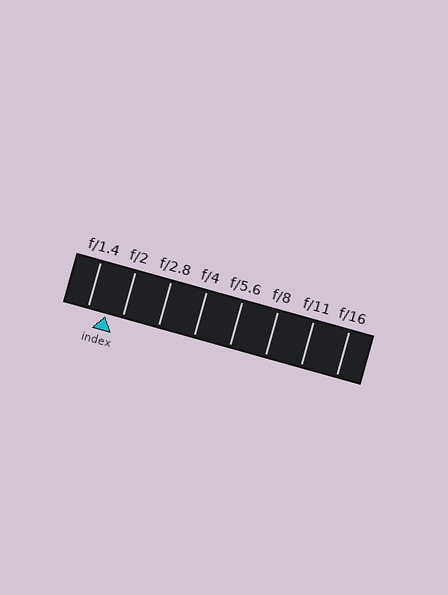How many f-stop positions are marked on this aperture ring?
There are 8 f-stop positions marked.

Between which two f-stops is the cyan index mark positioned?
The index mark is between f/1.4 and f/2.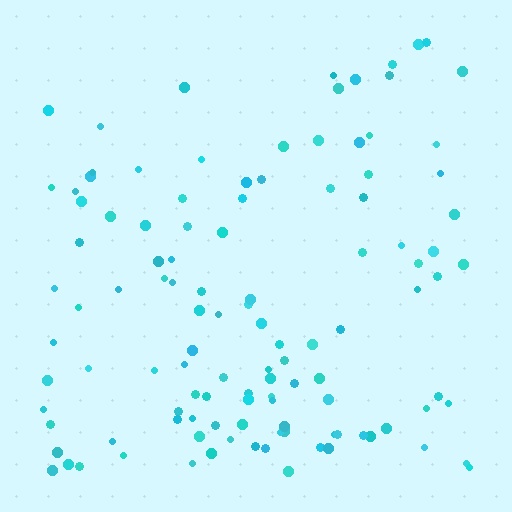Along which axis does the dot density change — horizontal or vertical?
Vertical.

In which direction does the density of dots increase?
From top to bottom, with the bottom side densest.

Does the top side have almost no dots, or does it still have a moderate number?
Still a moderate number, just noticeably fewer than the bottom.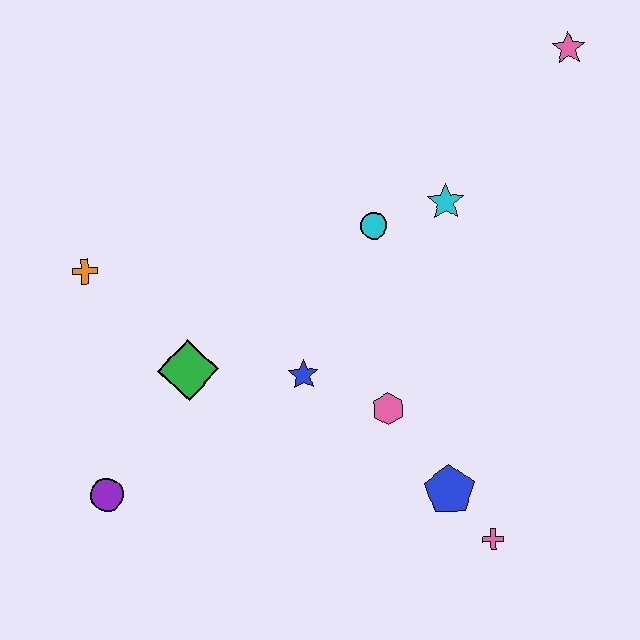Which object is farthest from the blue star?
The pink star is farthest from the blue star.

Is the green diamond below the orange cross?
Yes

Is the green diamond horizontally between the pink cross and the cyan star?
No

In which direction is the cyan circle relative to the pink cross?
The cyan circle is above the pink cross.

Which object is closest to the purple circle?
The green diamond is closest to the purple circle.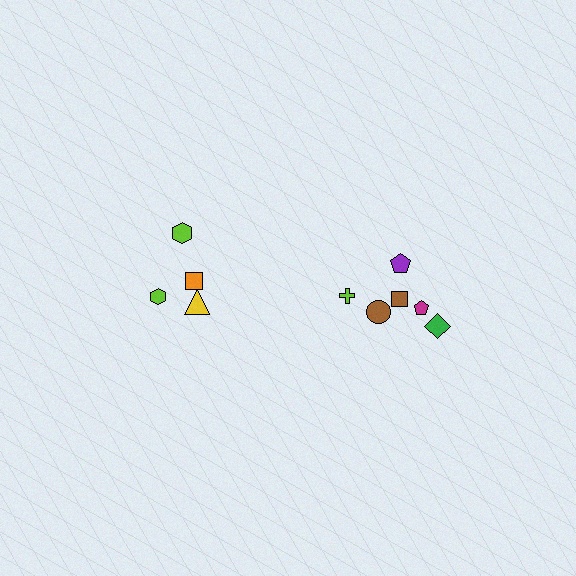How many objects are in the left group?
There are 4 objects.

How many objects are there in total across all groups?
There are 10 objects.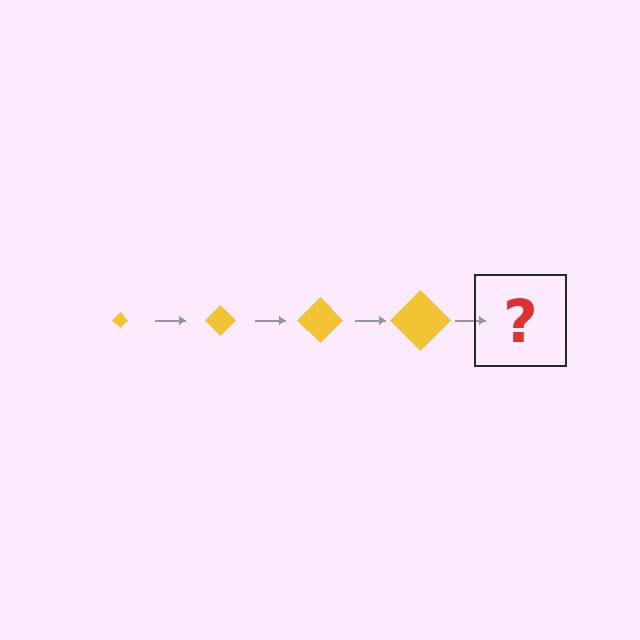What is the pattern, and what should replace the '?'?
The pattern is that the diamond gets progressively larger each step. The '?' should be a yellow diamond, larger than the previous one.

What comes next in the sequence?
The next element should be a yellow diamond, larger than the previous one.